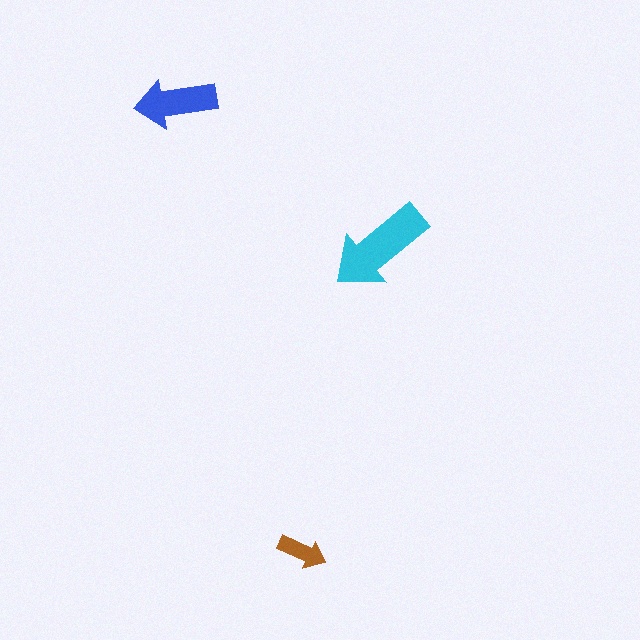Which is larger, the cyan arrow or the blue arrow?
The cyan one.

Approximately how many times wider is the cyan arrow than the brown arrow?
About 2 times wider.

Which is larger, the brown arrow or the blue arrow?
The blue one.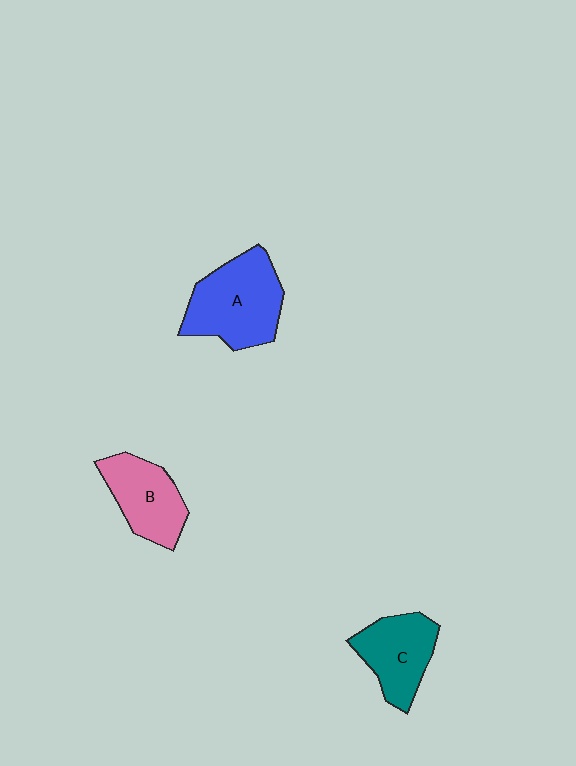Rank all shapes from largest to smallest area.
From largest to smallest: A (blue), C (teal), B (pink).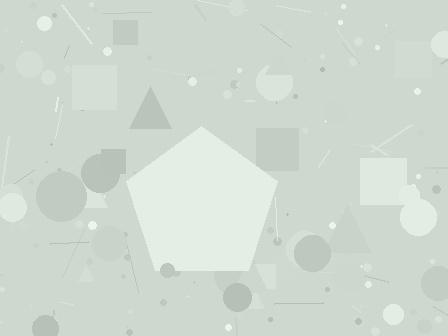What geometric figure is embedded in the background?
A pentagon is embedded in the background.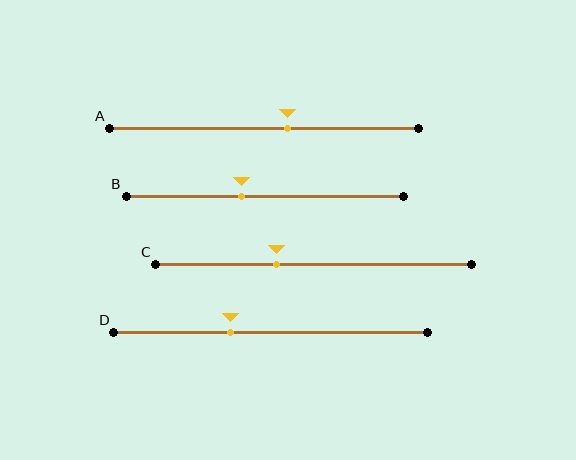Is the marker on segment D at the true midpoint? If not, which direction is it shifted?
No, the marker on segment D is shifted to the left by about 13% of the segment length.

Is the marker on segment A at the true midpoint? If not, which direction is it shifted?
No, the marker on segment A is shifted to the right by about 7% of the segment length.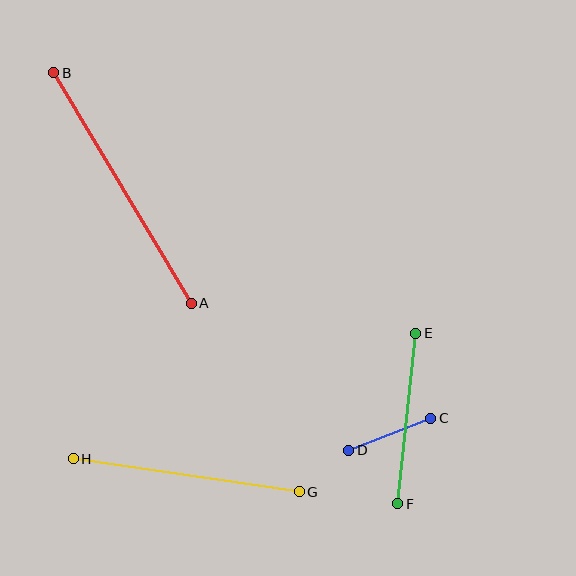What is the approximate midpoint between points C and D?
The midpoint is at approximately (390, 434) pixels.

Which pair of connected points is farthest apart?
Points A and B are farthest apart.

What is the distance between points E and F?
The distance is approximately 172 pixels.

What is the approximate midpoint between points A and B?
The midpoint is at approximately (123, 188) pixels.